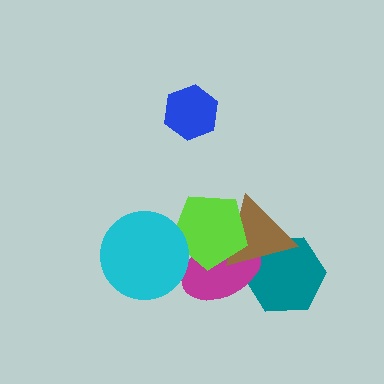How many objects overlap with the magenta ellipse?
3 objects overlap with the magenta ellipse.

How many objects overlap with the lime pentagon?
3 objects overlap with the lime pentagon.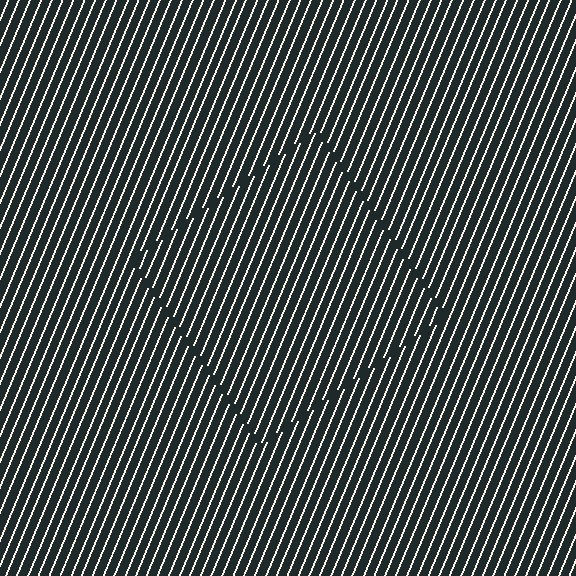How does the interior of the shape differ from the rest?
The interior of the shape contains the same grating, shifted by half a period — the contour is defined by the phase discontinuity where line-ends from the inner and outer gratings abut.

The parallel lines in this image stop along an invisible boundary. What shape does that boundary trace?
An illusory square. The interior of the shape contains the same grating, shifted by half a period — the contour is defined by the phase discontinuity where line-ends from the inner and outer gratings abut.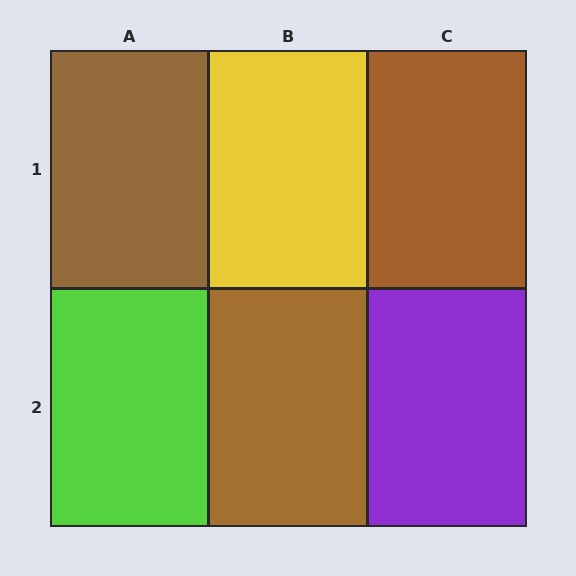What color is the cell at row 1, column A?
Brown.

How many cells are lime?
1 cell is lime.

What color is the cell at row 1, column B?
Yellow.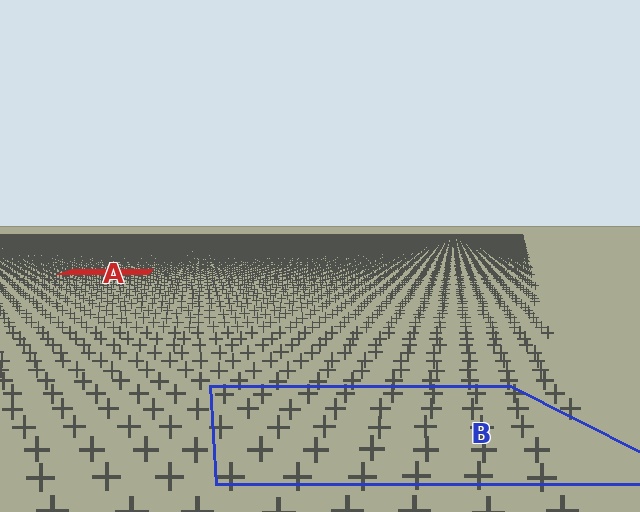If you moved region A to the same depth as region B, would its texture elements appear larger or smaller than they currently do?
They would appear larger. At a closer depth, the same texture elements are projected at a bigger on-screen size.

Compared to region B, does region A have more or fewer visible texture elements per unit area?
Region A has more texture elements per unit area — they are packed more densely because it is farther away.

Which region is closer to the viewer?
Region B is closer. The texture elements there are larger and more spread out.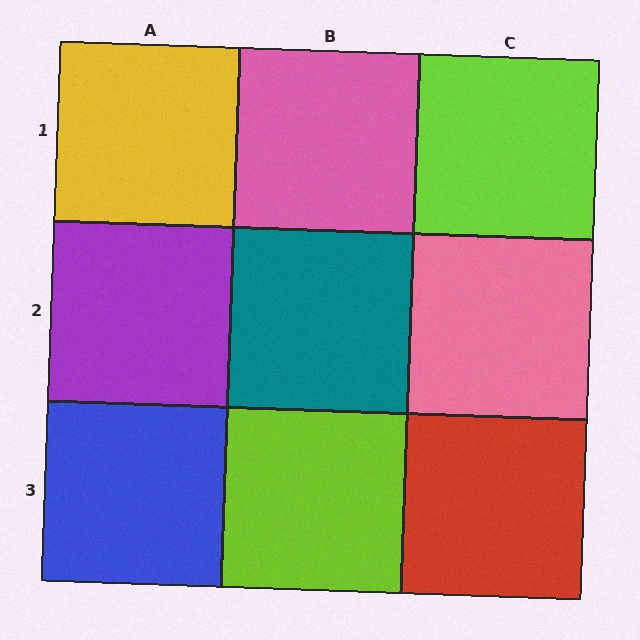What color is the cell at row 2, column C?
Pink.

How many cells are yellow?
1 cell is yellow.